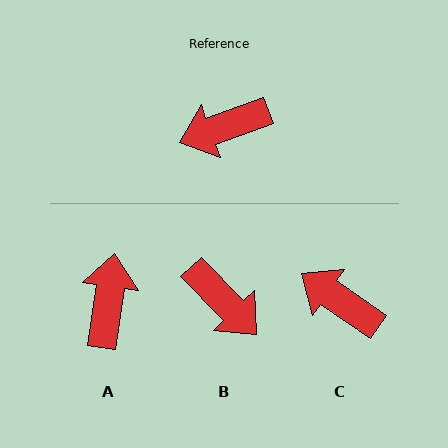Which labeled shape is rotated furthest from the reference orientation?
A, about 118 degrees away.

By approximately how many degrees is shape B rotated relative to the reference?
Approximately 115 degrees counter-clockwise.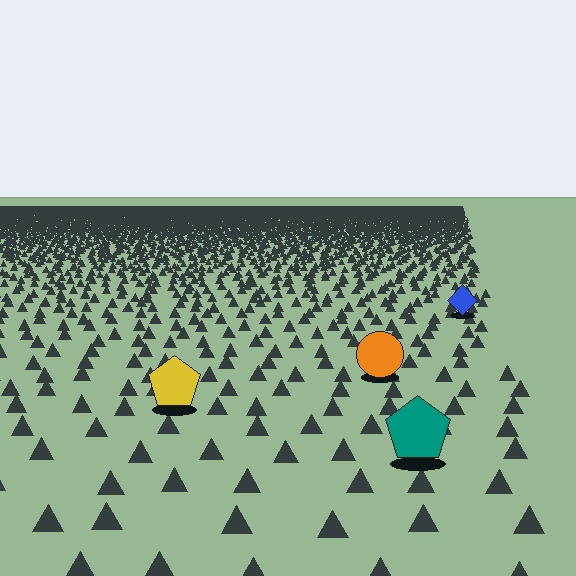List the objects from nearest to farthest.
From nearest to farthest: the teal pentagon, the yellow pentagon, the orange circle, the blue diamond.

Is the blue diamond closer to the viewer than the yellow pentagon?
No. The yellow pentagon is closer — you can tell from the texture gradient: the ground texture is coarser near it.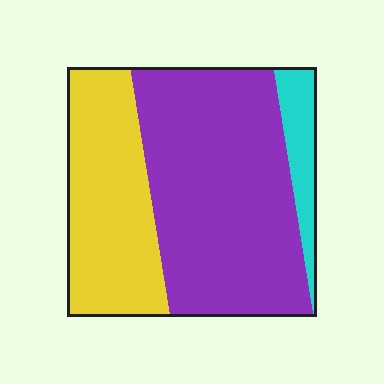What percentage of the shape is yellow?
Yellow covers about 35% of the shape.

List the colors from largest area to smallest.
From largest to smallest: purple, yellow, cyan.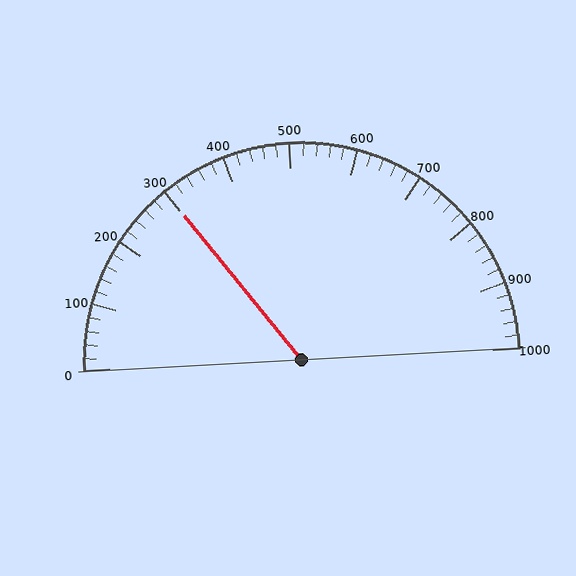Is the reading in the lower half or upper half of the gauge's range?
The reading is in the lower half of the range (0 to 1000).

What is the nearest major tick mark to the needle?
The nearest major tick mark is 300.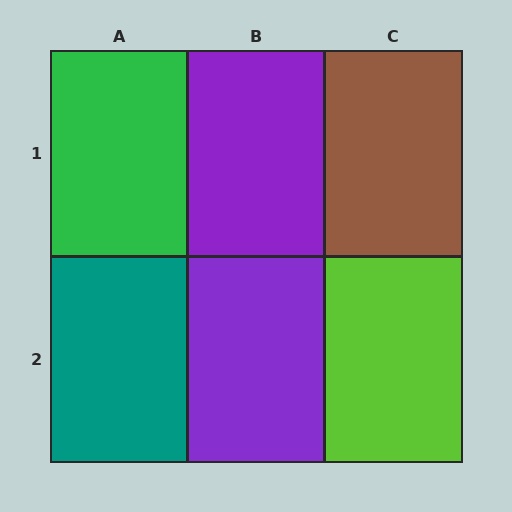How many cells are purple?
2 cells are purple.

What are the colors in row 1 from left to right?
Green, purple, brown.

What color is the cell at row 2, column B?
Purple.